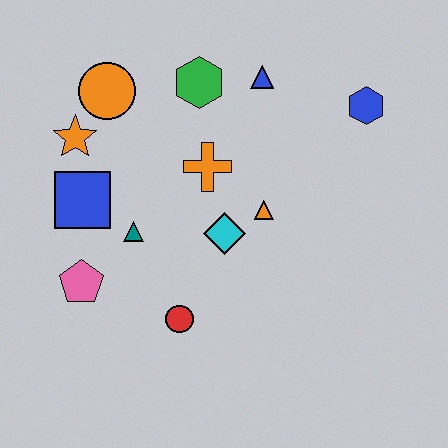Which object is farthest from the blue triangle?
The pink pentagon is farthest from the blue triangle.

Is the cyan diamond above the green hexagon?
No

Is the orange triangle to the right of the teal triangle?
Yes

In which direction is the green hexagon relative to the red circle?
The green hexagon is above the red circle.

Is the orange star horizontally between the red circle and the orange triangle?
No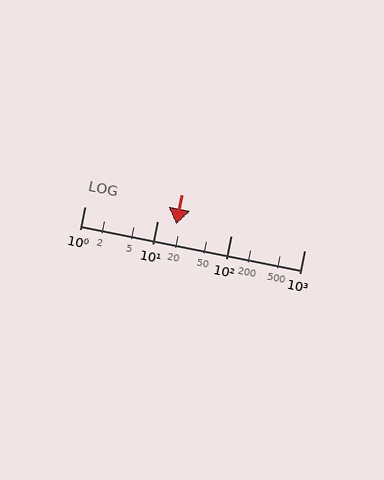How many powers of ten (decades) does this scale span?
The scale spans 3 decades, from 1 to 1000.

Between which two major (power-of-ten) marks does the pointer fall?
The pointer is between 10 and 100.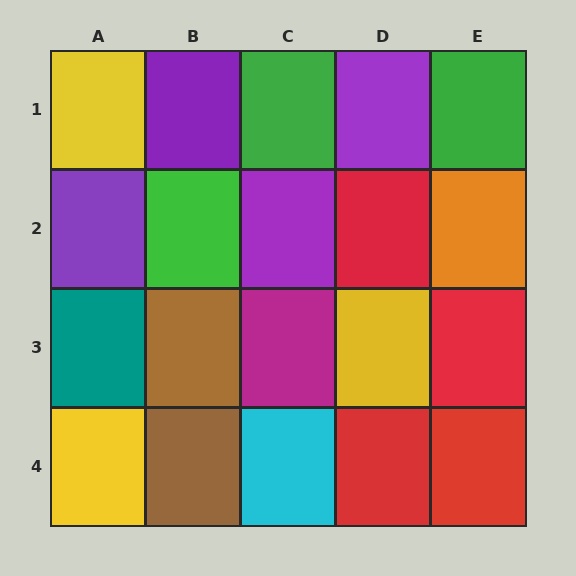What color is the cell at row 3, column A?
Teal.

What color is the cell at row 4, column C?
Cyan.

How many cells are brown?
2 cells are brown.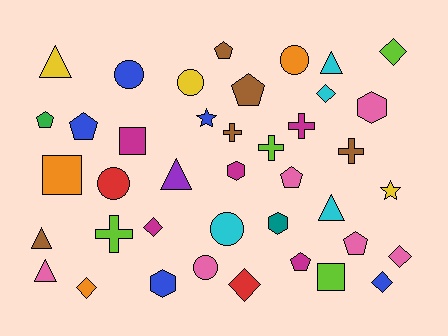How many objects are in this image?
There are 40 objects.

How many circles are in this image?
There are 6 circles.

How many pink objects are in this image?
There are 6 pink objects.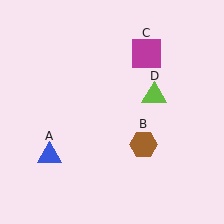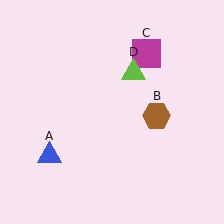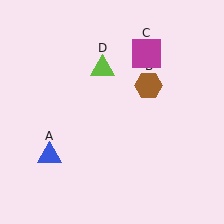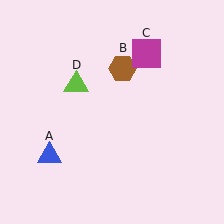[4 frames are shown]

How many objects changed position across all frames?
2 objects changed position: brown hexagon (object B), lime triangle (object D).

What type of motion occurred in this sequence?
The brown hexagon (object B), lime triangle (object D) rotated counterclockwise around the center of the scene.